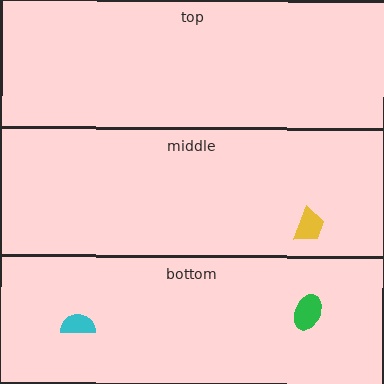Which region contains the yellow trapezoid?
The middle region.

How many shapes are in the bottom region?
2.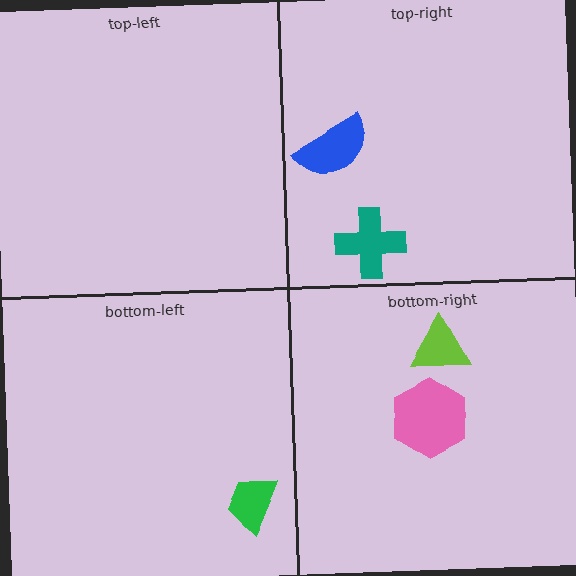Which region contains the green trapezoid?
The bottom-left region.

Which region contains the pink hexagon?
The bottom-right region.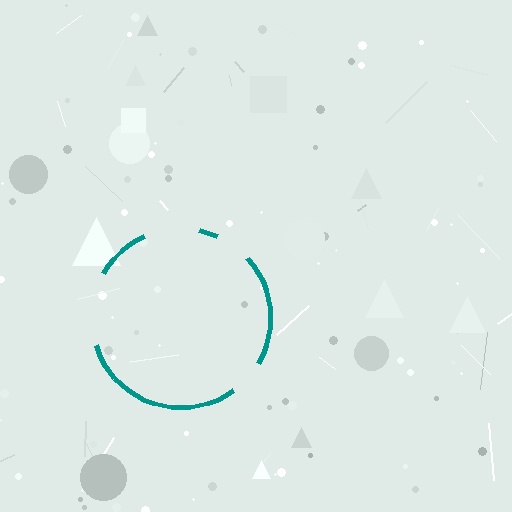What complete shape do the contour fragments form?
The contour fragments form a circle.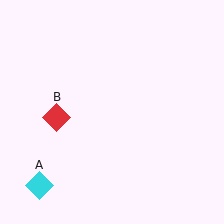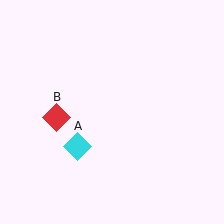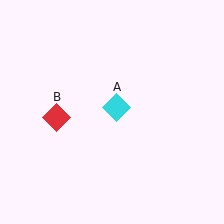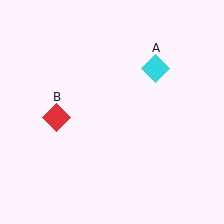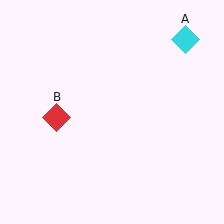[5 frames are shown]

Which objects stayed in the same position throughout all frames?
Red diamond (object B) remained stationary.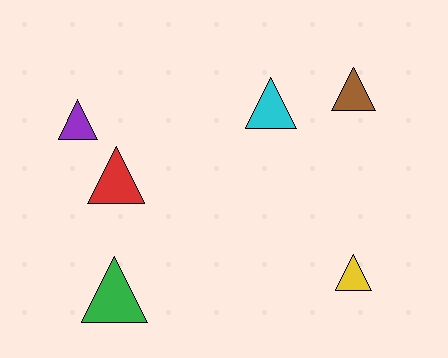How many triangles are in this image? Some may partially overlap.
There are 6 triangles.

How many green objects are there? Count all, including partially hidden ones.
There is 1 green object.